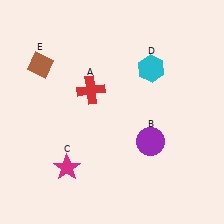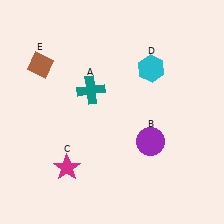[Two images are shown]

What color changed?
The cross (A) changed from red in Image 1 to teal in Image 2.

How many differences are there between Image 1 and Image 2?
There is 1 difference between the two images.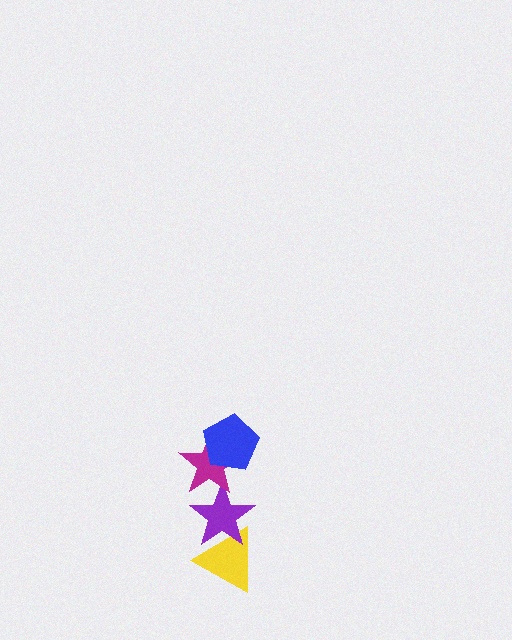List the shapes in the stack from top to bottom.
From top to bottom: the blue pentagon, the magenta star, the purple star, the yellow triangle.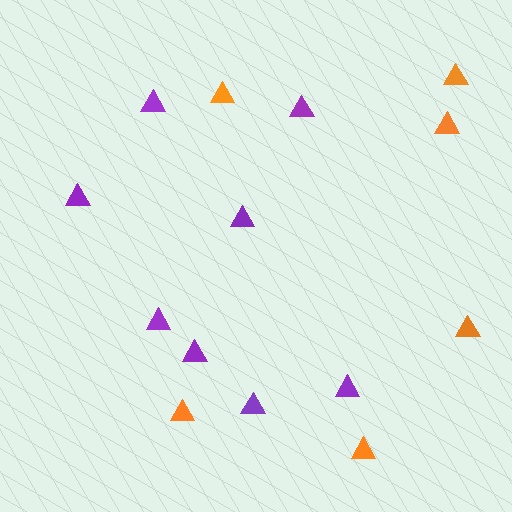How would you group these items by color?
There are 2 groups: one group of orange triangles (6) and one group of purple triangles (8).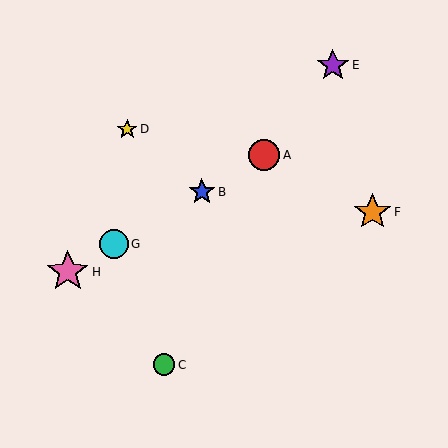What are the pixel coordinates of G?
Object G is at (114, 244).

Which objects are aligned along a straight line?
Objects A, B, G, H are aligned along a straight line.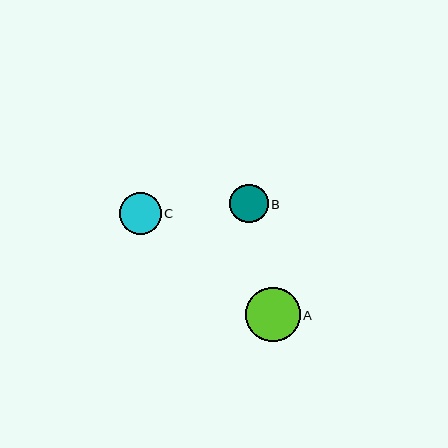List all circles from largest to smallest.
From largest to smallest: A, C, B.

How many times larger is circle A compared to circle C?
Circle A is approximately 1.3 times the size of circle C.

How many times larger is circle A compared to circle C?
Circle A is approximately 1.3 times the size of circle C.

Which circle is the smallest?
Circle B is the smallest with a size of approximately 39 pixels.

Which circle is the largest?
Circle A is the largest with a size of approximately 55 pixels.